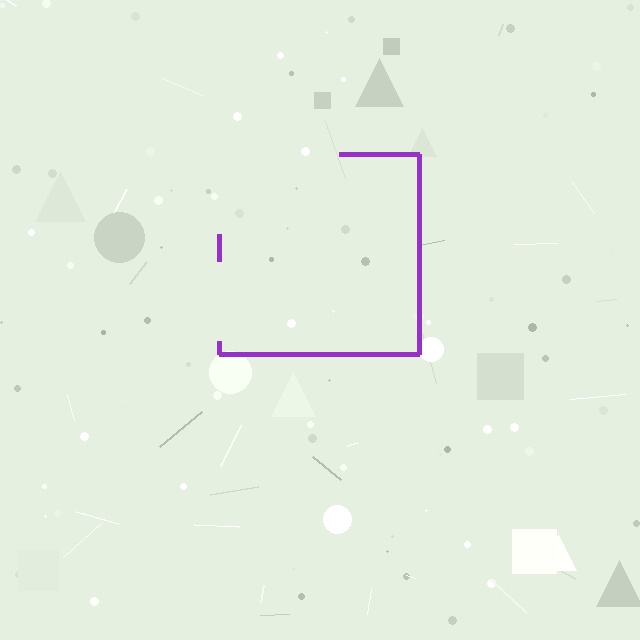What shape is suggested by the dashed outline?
The dashed outline suggests a square.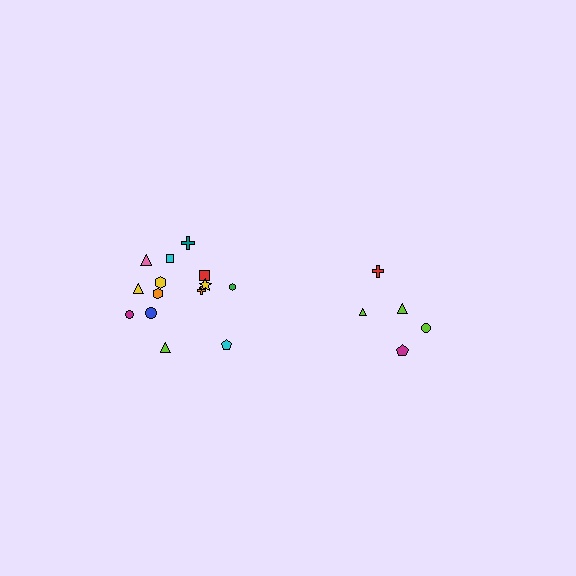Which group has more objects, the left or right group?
The left group.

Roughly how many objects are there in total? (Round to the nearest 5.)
Roughly 20 objects in total.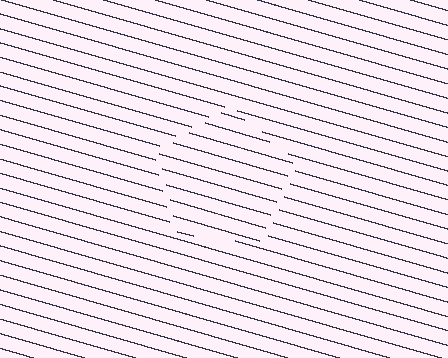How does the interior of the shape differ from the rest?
The interior of the shape contains the same grating, shifted by half a period — the contour is defined by the phase discontinuity where line-ends from the inner and outer gratings abut.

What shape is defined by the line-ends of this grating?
An illusory pentagon. The interior of the shape contains the same grating, shifted by half a period — the contour is defined by the phase discontinuity where line-ends from the inner and outer gratings abut.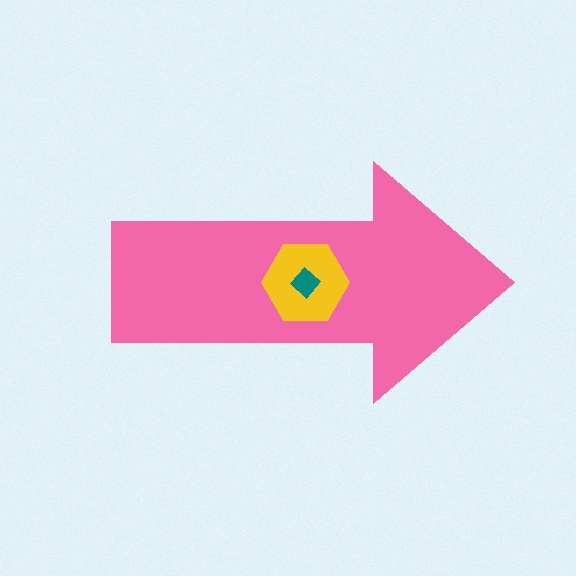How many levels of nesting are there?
3.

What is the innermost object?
The teal diamond.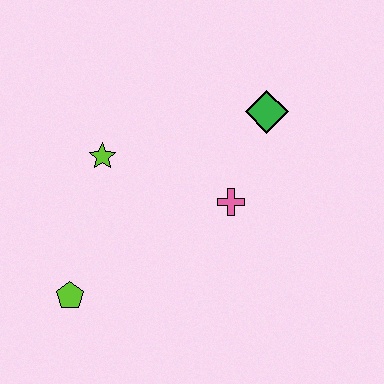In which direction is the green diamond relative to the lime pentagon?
The green diamond is to the right of the lime pentagon.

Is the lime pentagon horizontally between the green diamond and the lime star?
No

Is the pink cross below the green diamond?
Yes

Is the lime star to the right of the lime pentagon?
Yes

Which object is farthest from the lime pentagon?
The green diamond is farthest from the lime pentagon.